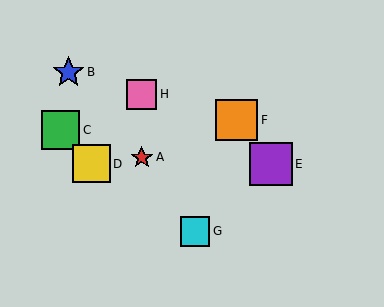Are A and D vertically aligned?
No, A is at x≈142 and D is at x≈91.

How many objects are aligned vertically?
2 objects (A, H) are aligned vertically.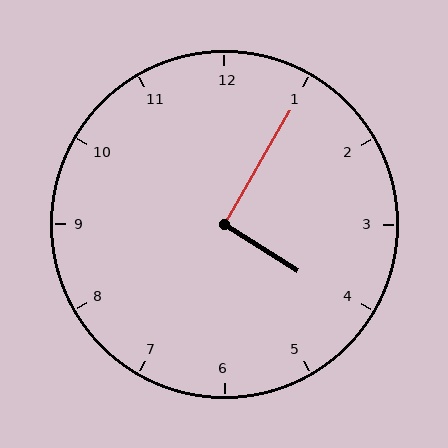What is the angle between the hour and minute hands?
Approximately 92 degrees.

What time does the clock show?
4:05.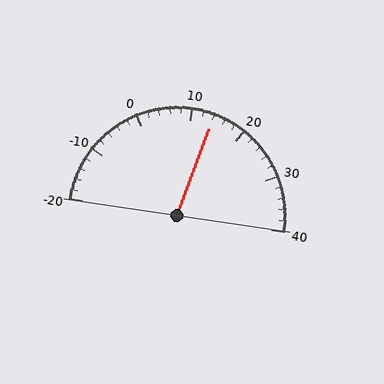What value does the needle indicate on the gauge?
The needle indicates approximately 14.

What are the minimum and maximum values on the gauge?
The gauge ranges from -20 to 40.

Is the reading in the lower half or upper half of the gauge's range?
The reading is in the upper half of the range (-20 to 40).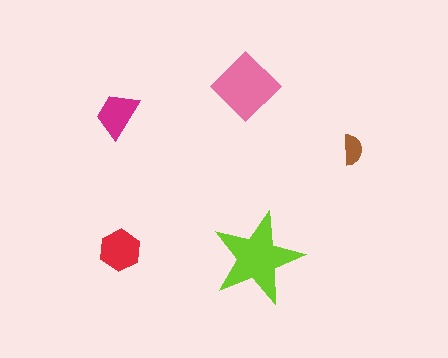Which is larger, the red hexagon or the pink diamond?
The pink diamond.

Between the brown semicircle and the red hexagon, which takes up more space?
The red hexagon.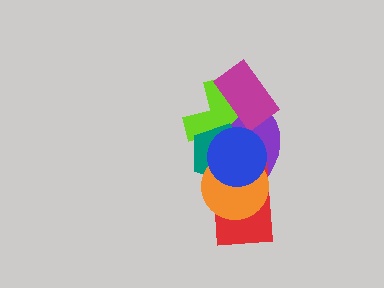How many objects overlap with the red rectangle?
4 objects overlap with the red rectangle.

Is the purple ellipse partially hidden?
Yes, it is partially covered by another shape.